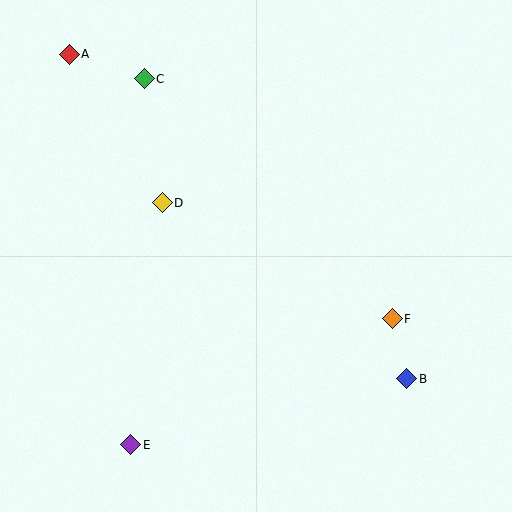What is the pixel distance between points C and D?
The distance between C and D is 125 pixels.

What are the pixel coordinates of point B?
Point B is at (407, 379).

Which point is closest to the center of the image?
Point D at (162, 203) is closest to the center.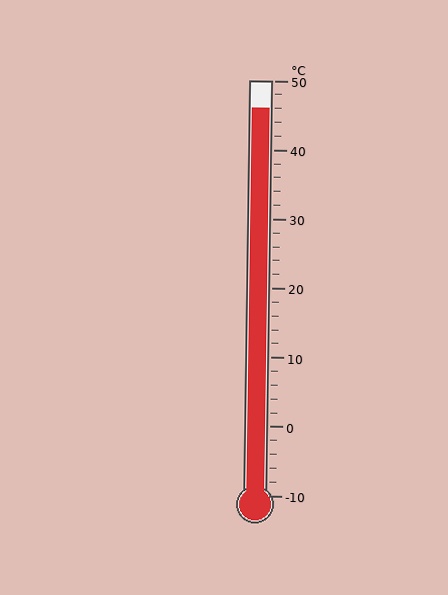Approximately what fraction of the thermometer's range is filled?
The thermometer is filled to approximately 95% of its range.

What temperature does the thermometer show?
The thermometer shows approximately 46°C.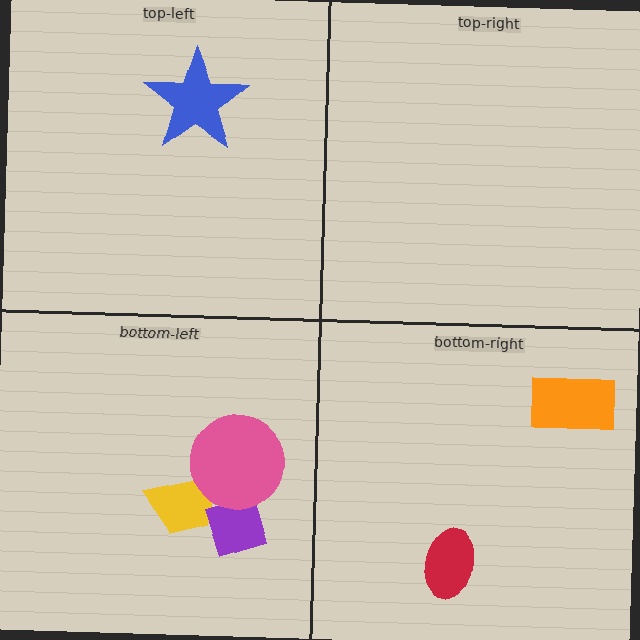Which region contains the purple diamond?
The bottom-left region.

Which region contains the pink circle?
The bottom-left region.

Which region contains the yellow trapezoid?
The bottom-left region.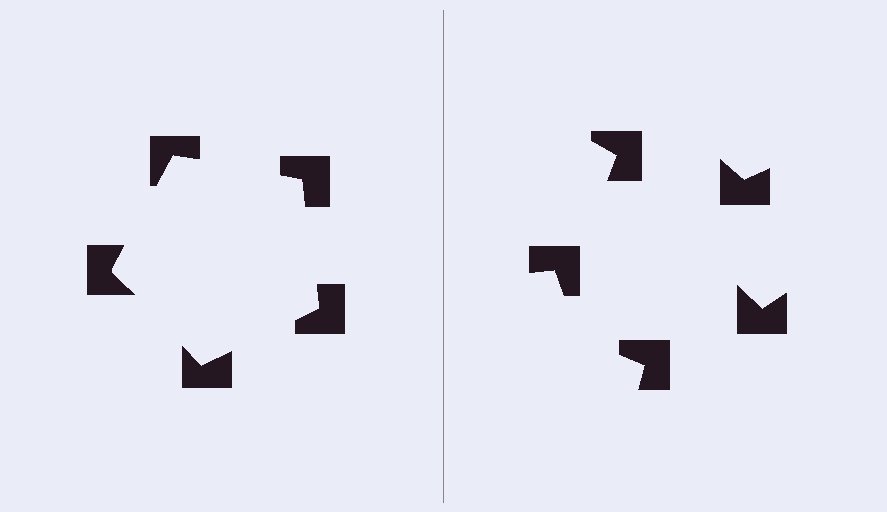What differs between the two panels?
The notched squares are positioned identically on both sides; only the wedge orientations differ. On the left they align to a pentagon; on the right they are misaligned.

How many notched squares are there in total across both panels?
10 — 5 on each side.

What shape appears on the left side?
An illusory pentagon.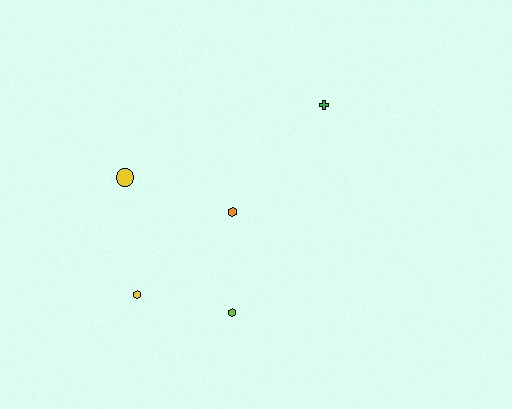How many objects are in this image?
There are 5 objects.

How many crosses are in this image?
There is 1 cross.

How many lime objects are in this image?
There is 1 lime object.